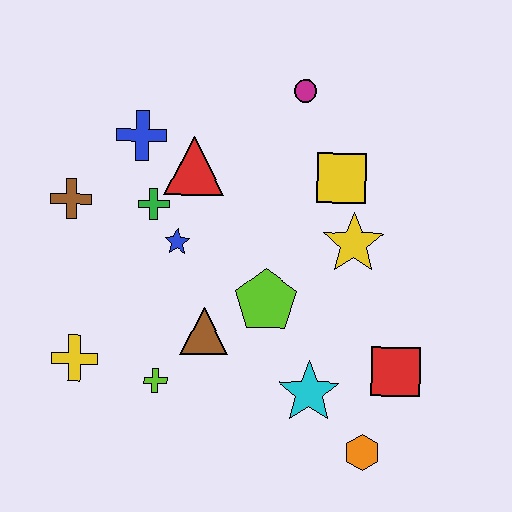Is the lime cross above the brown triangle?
No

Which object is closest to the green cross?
The blue star is closest to the green cross.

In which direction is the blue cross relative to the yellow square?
The blue cross is to the left of the yellow square.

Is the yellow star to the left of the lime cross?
No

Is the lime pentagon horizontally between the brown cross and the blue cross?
No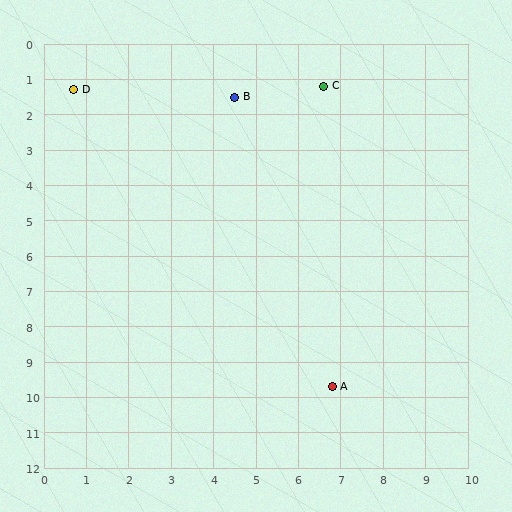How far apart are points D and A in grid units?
Points D and A are about 10.4 grid units apart.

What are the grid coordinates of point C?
Point C is at approximately (6.6, 1.2).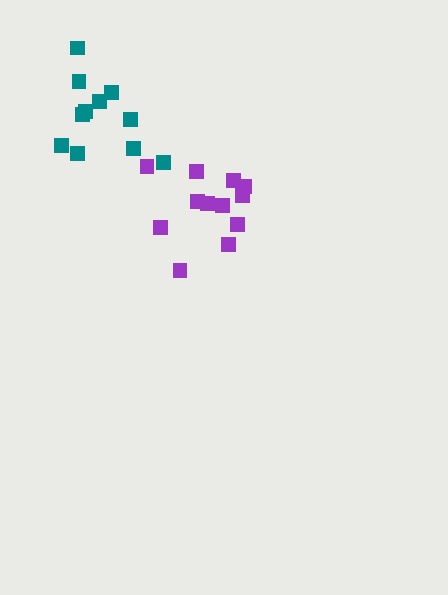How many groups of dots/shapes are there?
There are 2 groups.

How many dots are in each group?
Group 1: 12 dots, Group 2: 11 dots (23 total).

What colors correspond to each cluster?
The clusters are colored: purple, teal.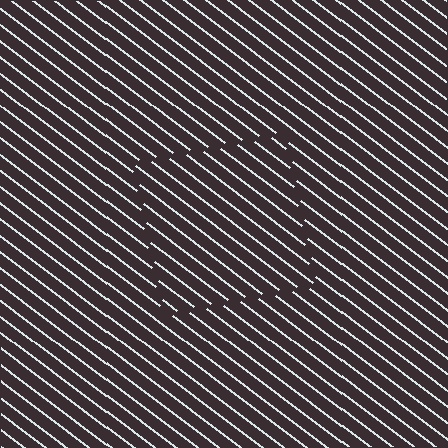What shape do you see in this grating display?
An illusory square. The interior of the shape contains the same grating, shifted by half a period — the contour is defined by the phase discontinuity where line-ends from the inner and outer gratings abut.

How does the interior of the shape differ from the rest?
The interior of the shape contains the same grating, shifted by half a period — the contour is defined by the phase discontinuity where line-ends from the inner and outer gratings abut.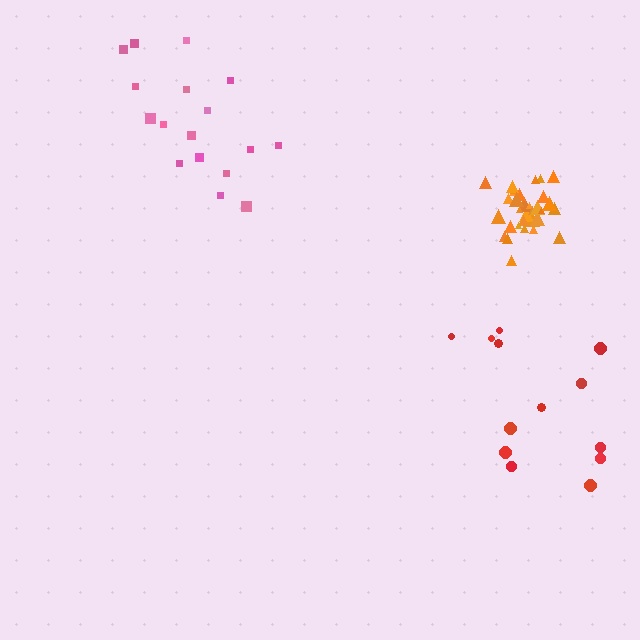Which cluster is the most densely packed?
Orange.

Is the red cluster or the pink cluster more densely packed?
Pink.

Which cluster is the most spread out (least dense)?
Red.